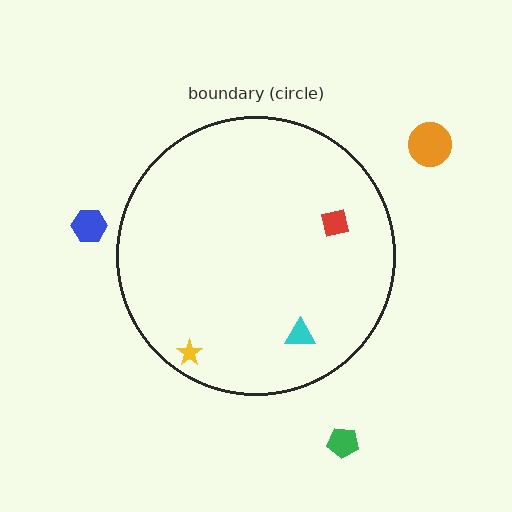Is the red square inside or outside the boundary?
Inside.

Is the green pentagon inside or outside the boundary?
Outside.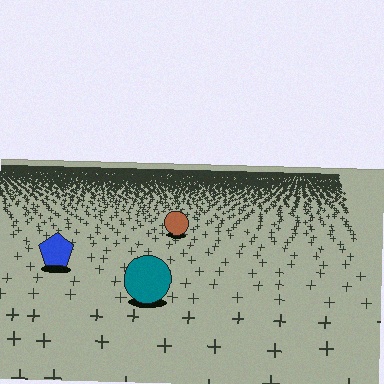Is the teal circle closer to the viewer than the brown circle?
Yes. The teal circle is closer — you can tell from the texture gradient: the ground texture is coarser near it.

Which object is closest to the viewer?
The teal circle is closest. The texture marks near it are larger and more spread out.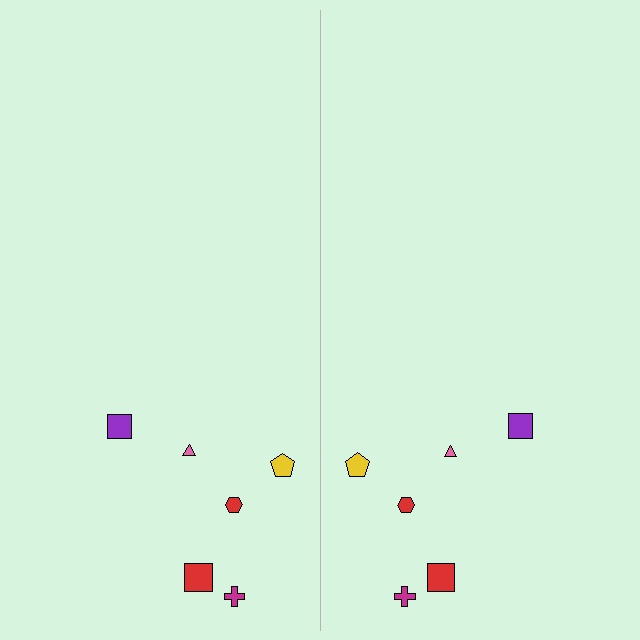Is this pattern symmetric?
Yes, this pattern has bilateral (reflection) symmetry.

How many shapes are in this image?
There are 12 shapes in this image.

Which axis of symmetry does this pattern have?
The pattern has a vertical axis of symmetry running through the center of the image.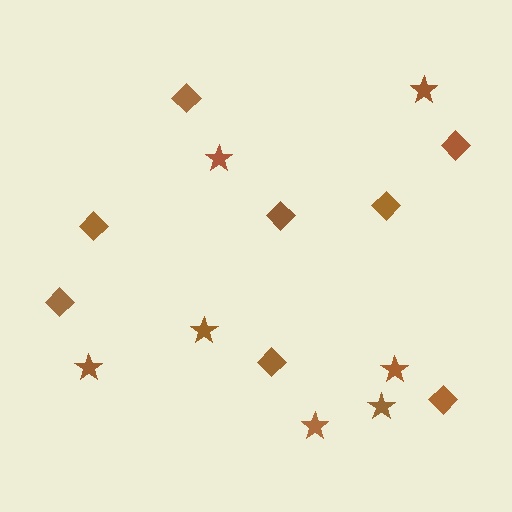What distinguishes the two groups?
There are 2 groups: one group of diamonds (8) and one group of stars (7).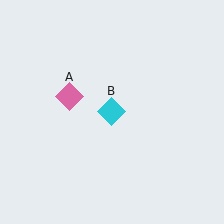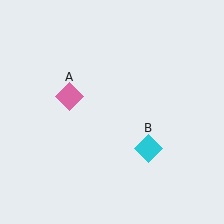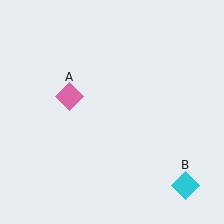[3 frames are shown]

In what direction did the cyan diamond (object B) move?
The cyan diamond (object B) moved down and to the right.